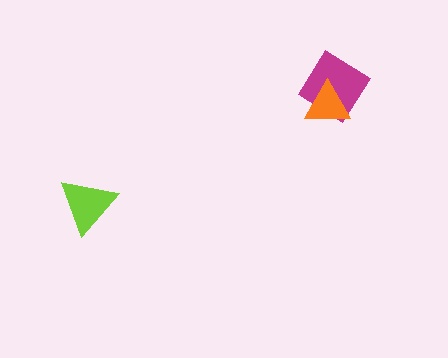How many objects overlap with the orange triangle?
1 object overlaps with the orange triangle.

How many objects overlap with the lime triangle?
0 objects overlap with the lime triangle.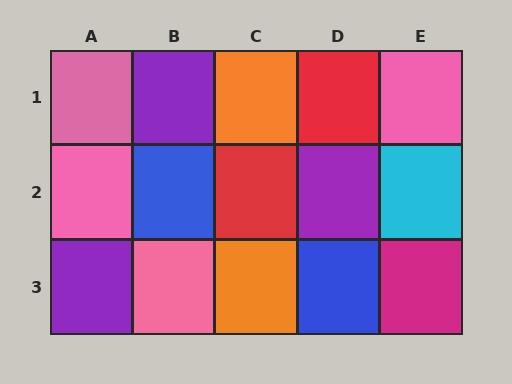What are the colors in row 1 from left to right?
Pink, purple, orange, red, pink.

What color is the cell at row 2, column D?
Purple.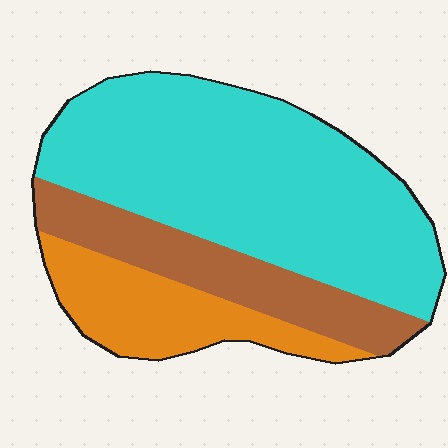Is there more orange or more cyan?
Cyan.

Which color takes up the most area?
Cyan, at roughly 60%.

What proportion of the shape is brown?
Brown covers about 20% of the shape.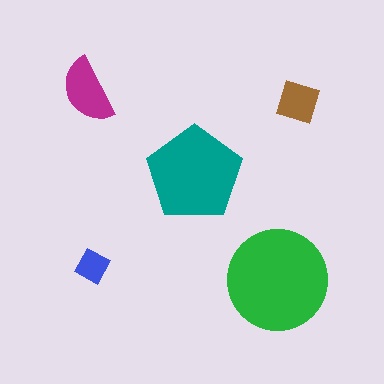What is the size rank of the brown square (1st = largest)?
4th.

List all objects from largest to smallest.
The green circle, the teal pentagon, the magenta semicircle, the brown square, the blue diamond.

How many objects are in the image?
There are 5 objects in the image.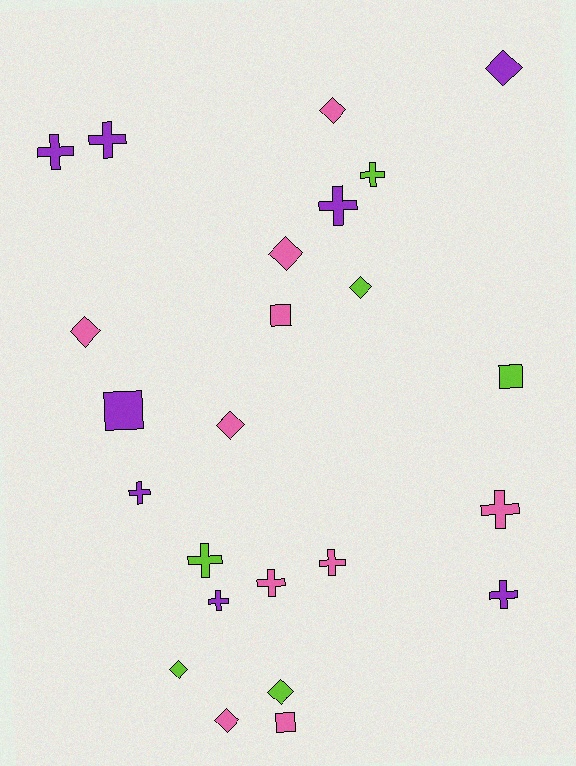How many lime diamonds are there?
There are 3 lime diamonds.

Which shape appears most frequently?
Cross, with 11 objects.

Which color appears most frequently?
Pink, with 10 objects.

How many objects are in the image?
There are 24 objects.